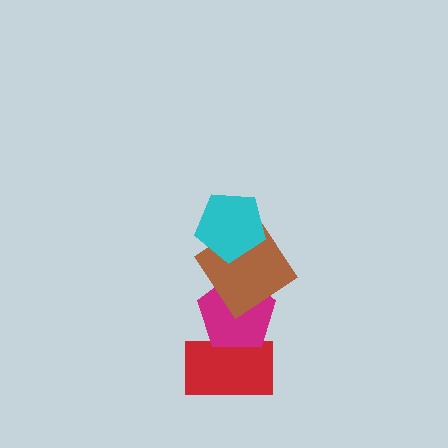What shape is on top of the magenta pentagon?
The brown diamond is on top of the magenta pentagon.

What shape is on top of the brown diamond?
The cyan pentagon is on top of the brown diamond.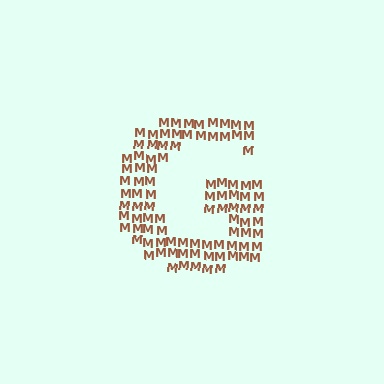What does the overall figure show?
The overall figure shows the letter G.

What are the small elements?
The small elements are letter M's.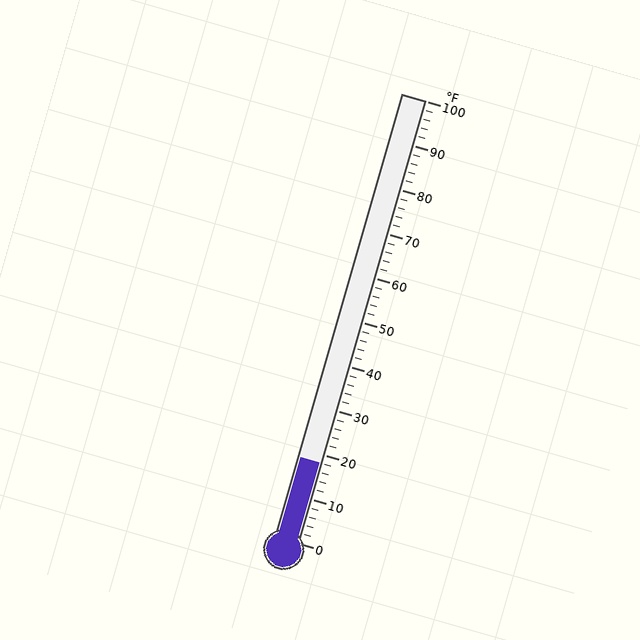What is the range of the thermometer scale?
The thermometer scale ranges from 0°F to 100°F.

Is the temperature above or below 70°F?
The temperature is below 70°F.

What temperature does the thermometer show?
The thermometer shows approximately 18°F.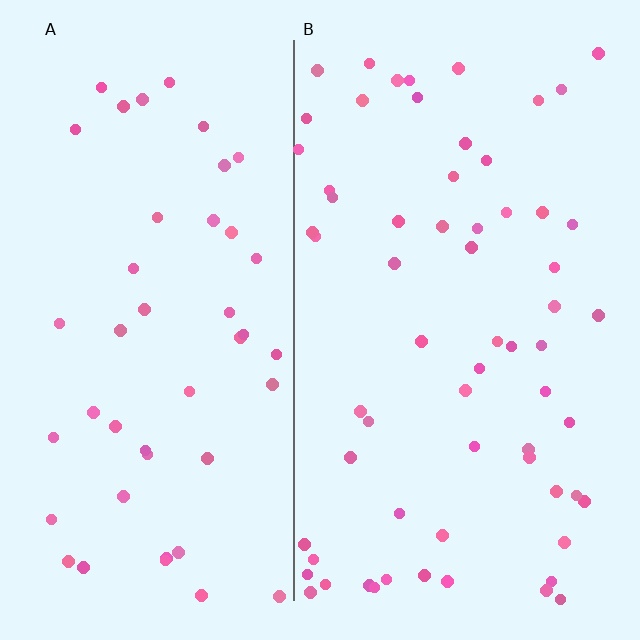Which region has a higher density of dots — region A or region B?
B (the right).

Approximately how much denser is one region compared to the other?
Approximately 1.4× — region B over region A.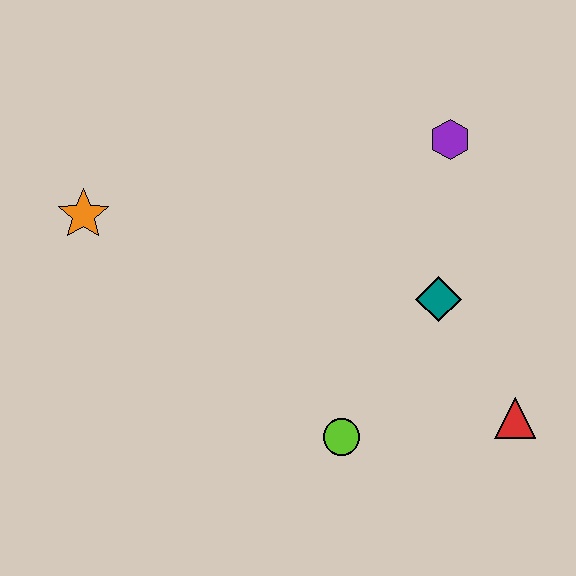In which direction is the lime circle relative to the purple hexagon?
The lime circle is below the purple hexagon.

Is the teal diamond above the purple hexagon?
No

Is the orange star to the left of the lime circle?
Yes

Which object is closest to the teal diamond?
The red triangle is closest to the teal diamond.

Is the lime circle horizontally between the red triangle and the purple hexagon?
No